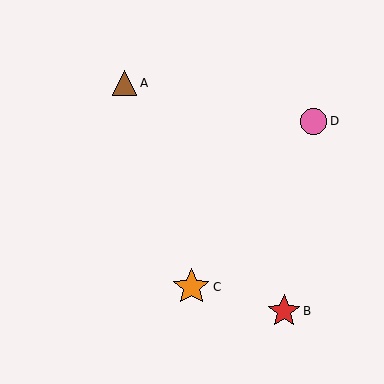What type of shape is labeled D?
Shape D is a pink circle.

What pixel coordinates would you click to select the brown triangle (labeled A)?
Click at (125, 83) to select the brown triangle A.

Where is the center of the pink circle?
The center of the pink circle is at (314, 121).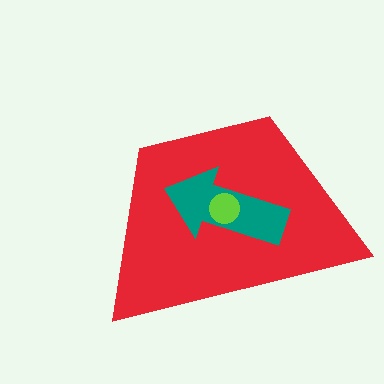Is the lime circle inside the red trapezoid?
Yes.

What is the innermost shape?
The lime circle.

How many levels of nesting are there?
3.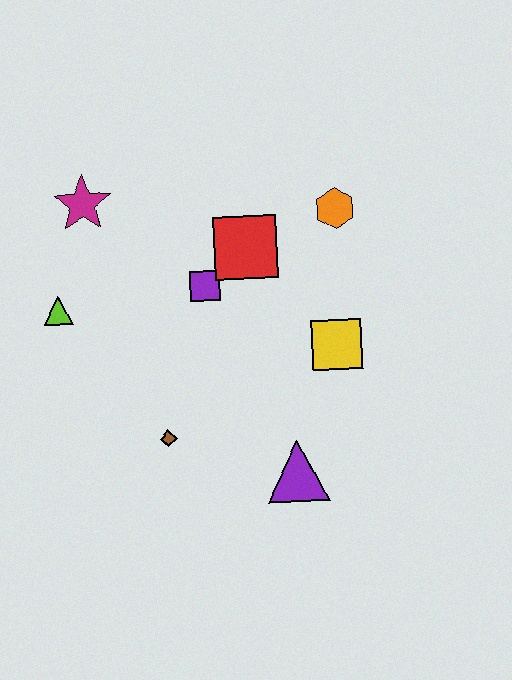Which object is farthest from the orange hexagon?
The lime triangle is farthest from the orange hexagon.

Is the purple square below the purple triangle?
No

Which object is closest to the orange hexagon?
The red square is closest to the orange hexagon.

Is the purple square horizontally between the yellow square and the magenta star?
Yes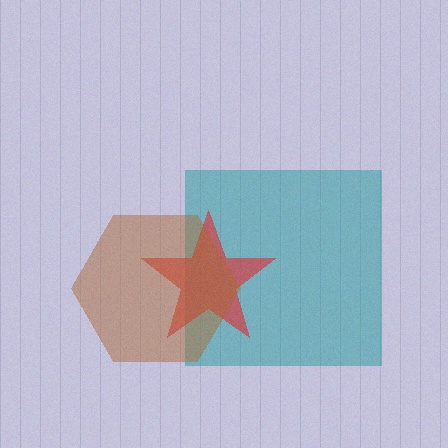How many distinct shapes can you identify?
There are 3 distinct shapes: a teal square, a red star, a brown hexagon.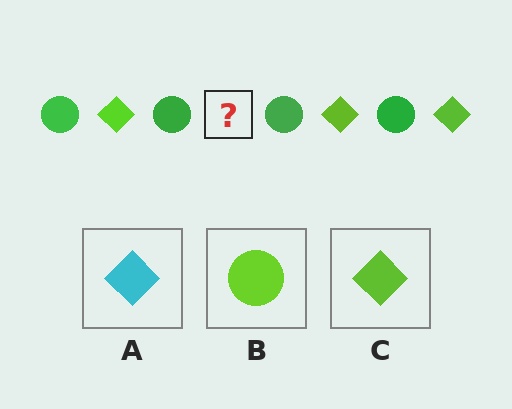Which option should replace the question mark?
Option C.